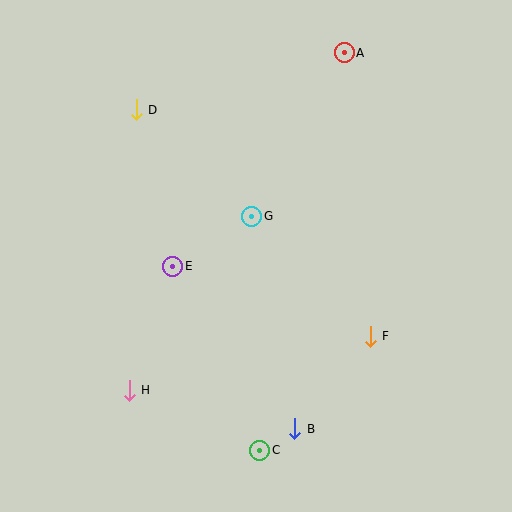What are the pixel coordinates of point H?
Point H is at (129, 390).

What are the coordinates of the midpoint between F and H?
The midpoint between F and H is at (250, 363).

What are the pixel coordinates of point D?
Point D is at (136, 110).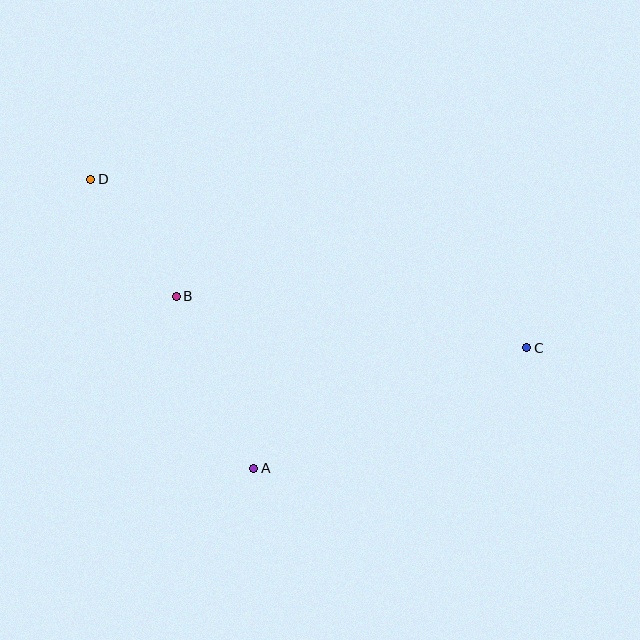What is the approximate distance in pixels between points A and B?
The distance between A and B is approximately 189 pixels.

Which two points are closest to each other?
Points B and D are closest to each other.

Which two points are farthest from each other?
Points C and D are farthest from each other.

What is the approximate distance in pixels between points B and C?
The distance between B and C is approximately 355 pixels.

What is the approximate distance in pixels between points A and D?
The distance between A and D is approximately 332 pixels.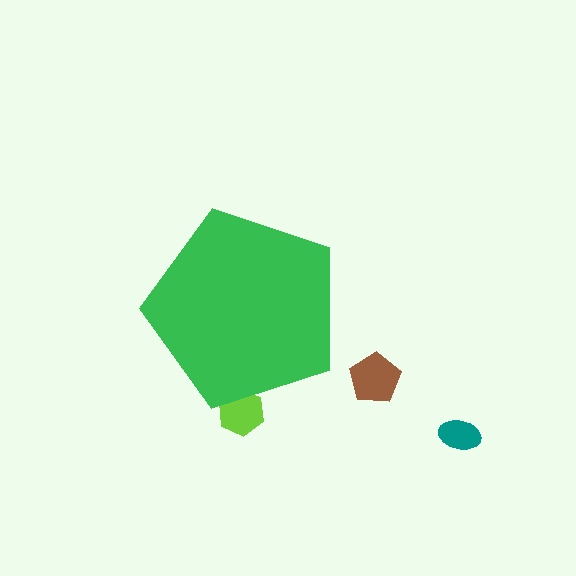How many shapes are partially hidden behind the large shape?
1 shape is partially hidden.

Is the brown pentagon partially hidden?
No, the brown pentagon is fully visible.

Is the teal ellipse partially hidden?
No, the teal ellipse is fully visible.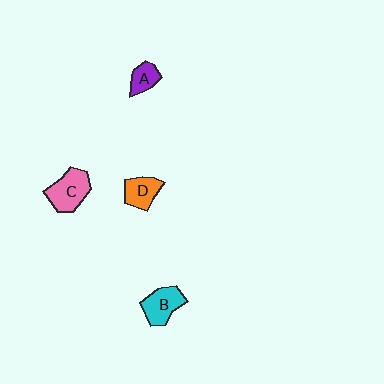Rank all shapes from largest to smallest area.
From largest to smallest: C (pink), B (cyan), D (orange), A (purple).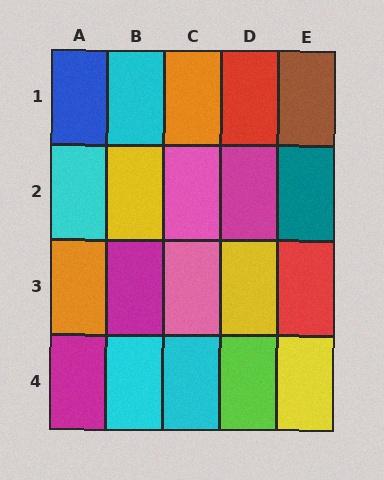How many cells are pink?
2 cells are pink.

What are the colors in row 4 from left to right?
Magenta, cyan, cyan, lime, yellow.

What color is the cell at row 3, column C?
Pink.